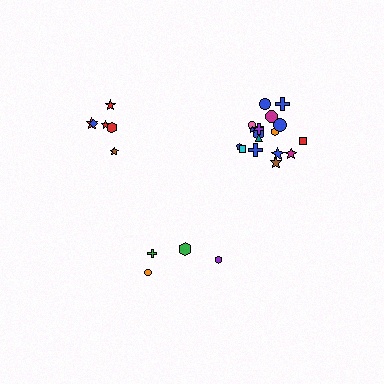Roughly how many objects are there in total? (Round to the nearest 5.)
Roughly 30 objects in total.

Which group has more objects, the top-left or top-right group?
The top-right group.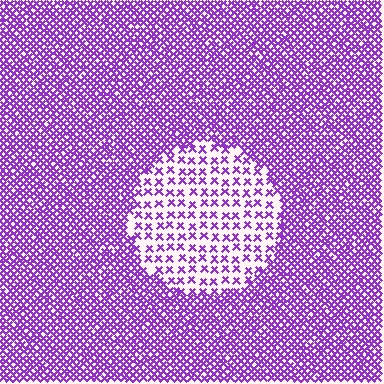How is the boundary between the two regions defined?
The boundary is defined by a change in element density (approximately 2.7x ratio). All elements are the same color, size, and shape.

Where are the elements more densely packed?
The elements are more densely packed outside the circle boundary.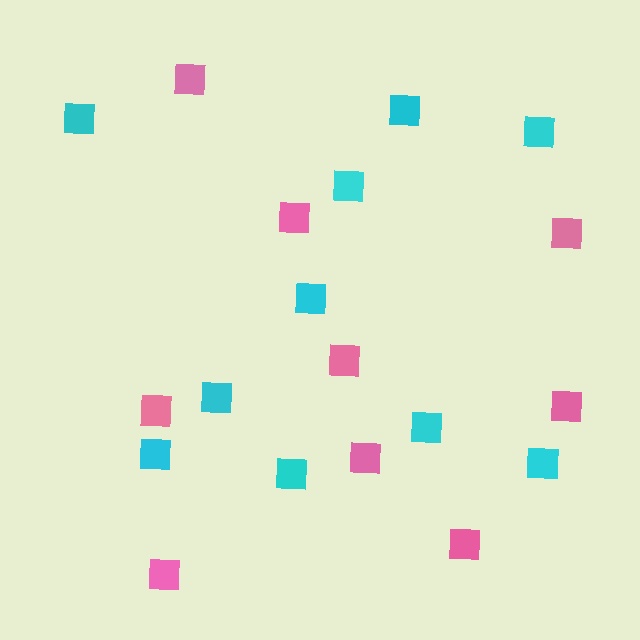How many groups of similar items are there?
There are 2 groups: one group of cyan squares (10) and one group of pink squares (9).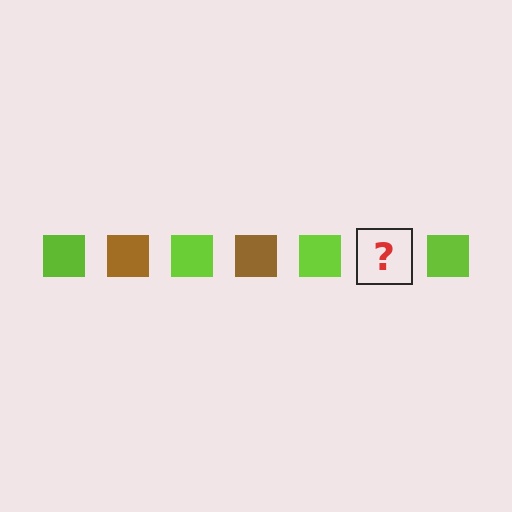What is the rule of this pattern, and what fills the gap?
The rule is that the pattern cycles through lime, brown squares. The gap should be filled with a brown square.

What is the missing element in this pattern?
The missing element is a brown square.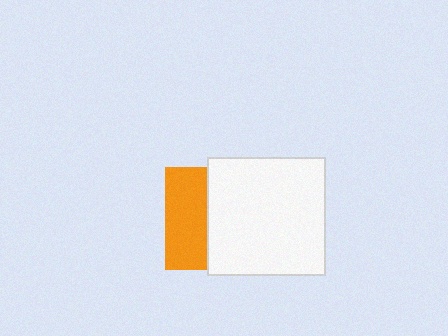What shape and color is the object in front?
The object in front is a white square.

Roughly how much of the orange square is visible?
A small part of it is visible (roughly 41%).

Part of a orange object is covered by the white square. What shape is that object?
It is a square.